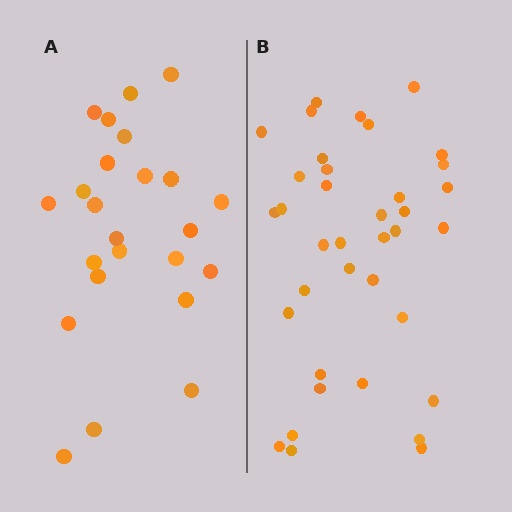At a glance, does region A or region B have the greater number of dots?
Region B (the right region) has more dots.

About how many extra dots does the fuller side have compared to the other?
Region B has approximately 15 more dots than region A.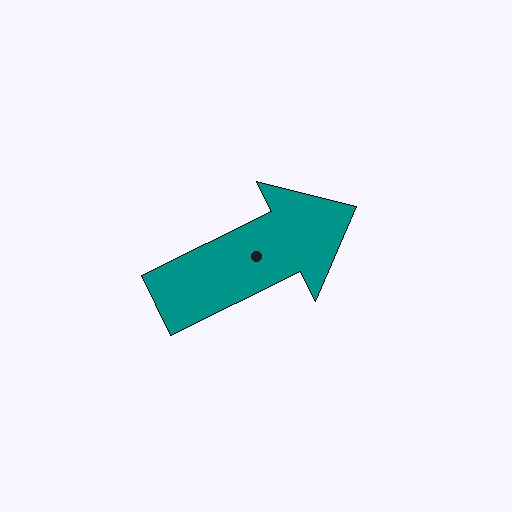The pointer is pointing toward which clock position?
Roughly 2 o'clock.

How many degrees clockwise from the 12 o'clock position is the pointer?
Approximately 64 degrees.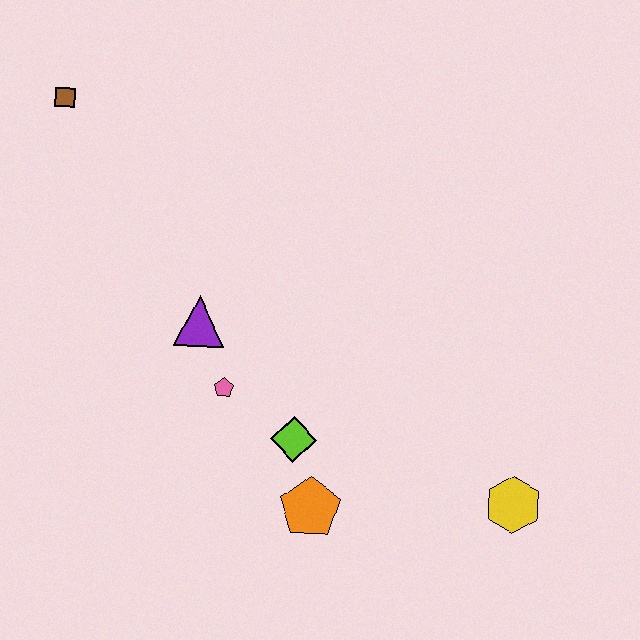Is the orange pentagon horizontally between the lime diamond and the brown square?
No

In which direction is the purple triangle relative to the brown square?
The purple triangle is below the brown square.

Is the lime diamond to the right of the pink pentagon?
Yes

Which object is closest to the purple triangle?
The pink pentagon is closest to the purple triangle.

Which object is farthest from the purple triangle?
The yellow hexagon is farthest from the purple triangle.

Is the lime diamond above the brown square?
No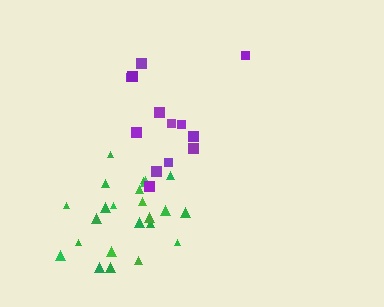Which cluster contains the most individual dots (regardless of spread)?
Green (23).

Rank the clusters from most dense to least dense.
green, purple.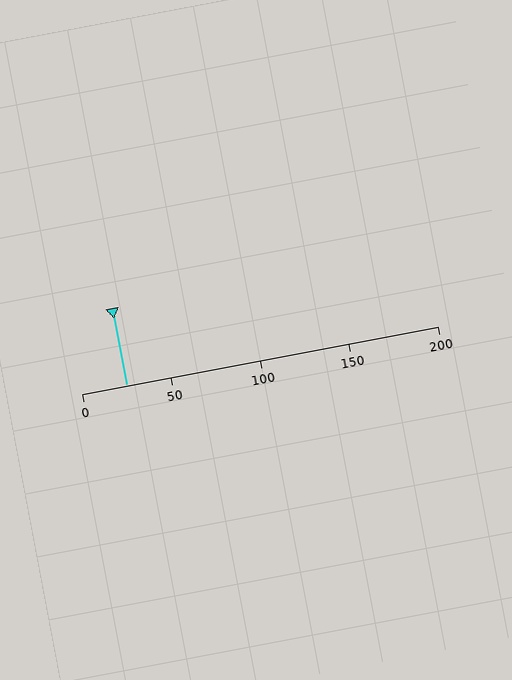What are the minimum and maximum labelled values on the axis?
The axis runs from 0 to 200.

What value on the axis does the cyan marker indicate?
The marker indicates approximately 25.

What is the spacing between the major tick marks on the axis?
The major ticks are spaced 50 apart.